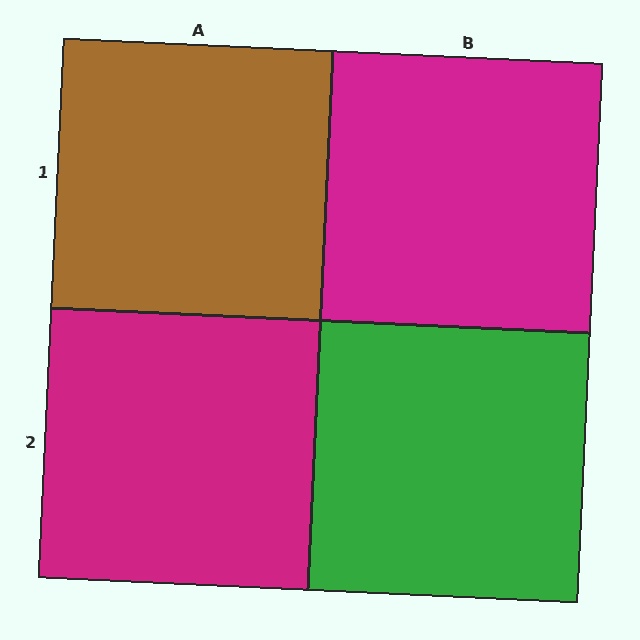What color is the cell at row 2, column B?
Green.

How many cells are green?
1 cell is green.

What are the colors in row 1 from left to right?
Brown, magenta.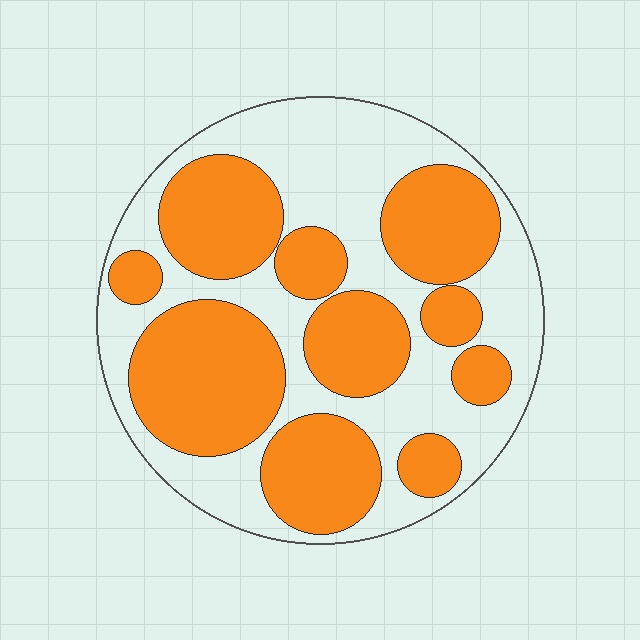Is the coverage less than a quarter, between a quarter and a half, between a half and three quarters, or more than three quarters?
Between a half and three quarters.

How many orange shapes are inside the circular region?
10.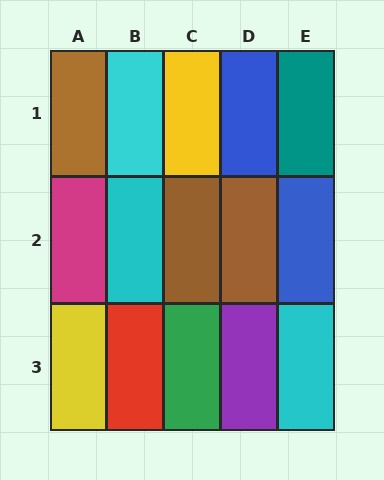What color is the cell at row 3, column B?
Red.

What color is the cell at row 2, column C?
Brown.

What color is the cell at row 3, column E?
Cyan.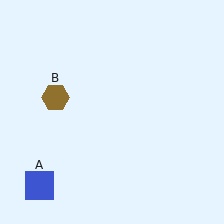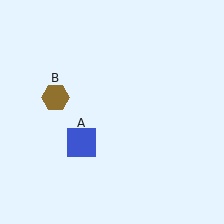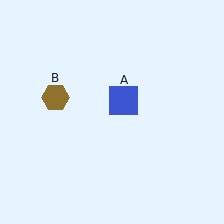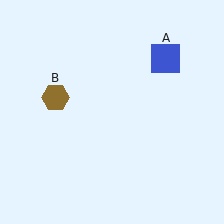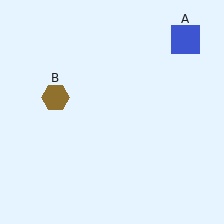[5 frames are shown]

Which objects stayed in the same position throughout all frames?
Brown hexagon (object B) remained stationary.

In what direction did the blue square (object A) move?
The blue square (object A) moved up and to the right.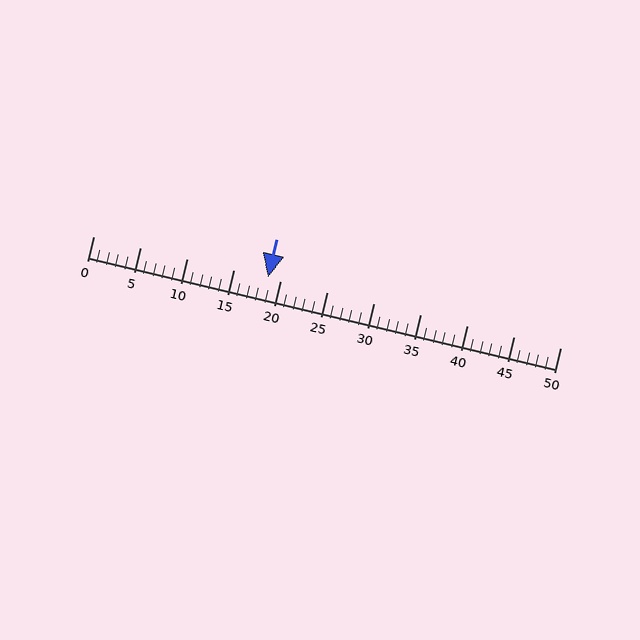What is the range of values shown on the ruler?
The ruler shows values from 0 to 50.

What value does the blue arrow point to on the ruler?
The blue arrow points to approximately 19.